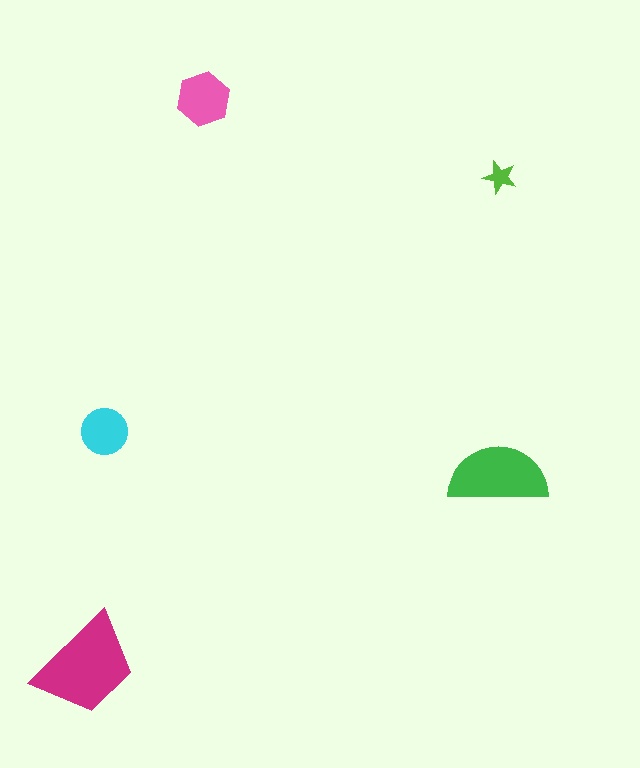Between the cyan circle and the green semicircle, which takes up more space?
The green semicircle.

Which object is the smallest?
The lime star.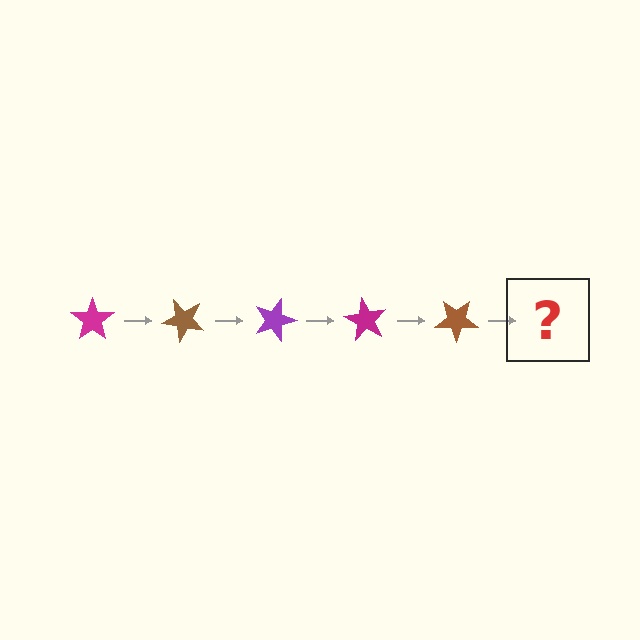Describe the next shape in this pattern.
It should be a purple star, rotated 225 degrees from the start.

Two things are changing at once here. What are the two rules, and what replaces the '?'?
The two rules are that it rotates 45 degrees each step and the color cycles through magenta, brown, and purple. The '?' should be a purple star, rotated 225 degrees from the start.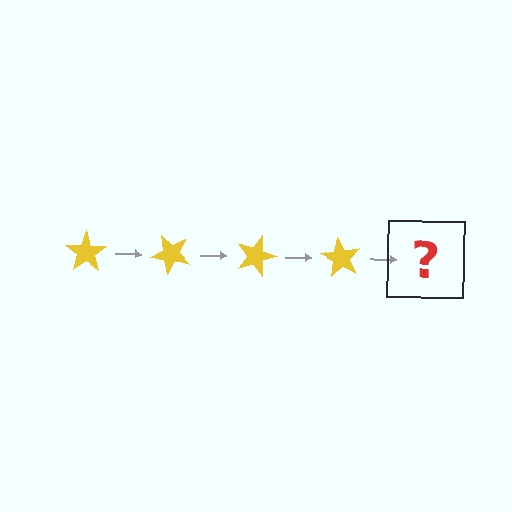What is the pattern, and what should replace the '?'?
The pattern is that the star rotates 45 degrees each step. The '?' should be a yellow star rotated 180 degrees.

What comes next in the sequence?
The next element should be a yellow star rotated 180 degrees.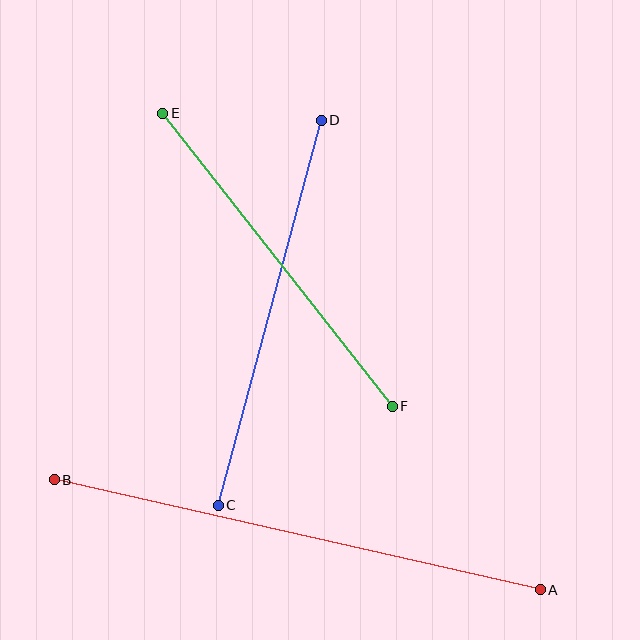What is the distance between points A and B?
The distance is approximately 498 pixels.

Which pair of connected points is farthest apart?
Points A and B are farthest apart.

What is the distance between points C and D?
The distance is approximately 398 pixels.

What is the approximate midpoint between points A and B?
The midpoint is at approximately (297, 535) pixels.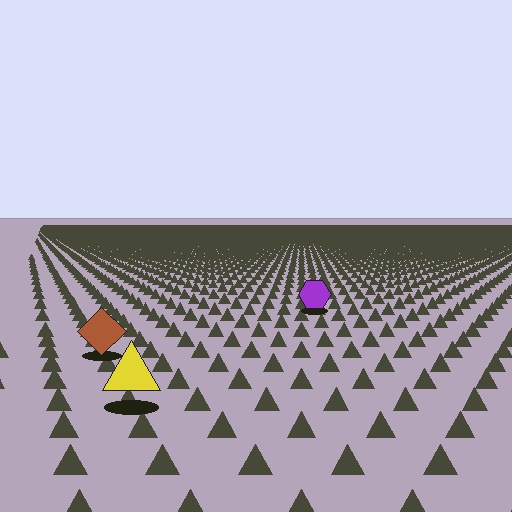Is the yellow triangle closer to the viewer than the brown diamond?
Yes. The yellow triangle is closer — you can tell from the texture gradient: the ground texture is coarser near it.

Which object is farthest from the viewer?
The purple hexagon is farthest from the viewer. It appears smaller and the ground texture around it is denser.